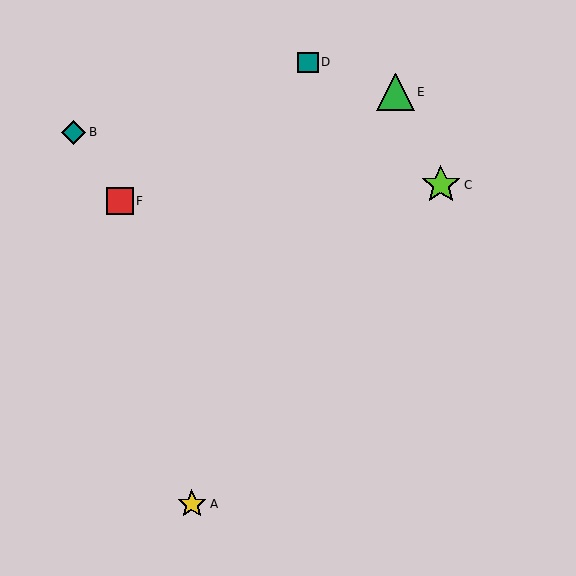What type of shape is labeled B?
Shape B is a teal diamond.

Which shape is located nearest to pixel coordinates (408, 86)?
The green triangle (labeled E) at (395, 92) is nearest to that location.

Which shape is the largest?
The lime star (labeled C) is the largest.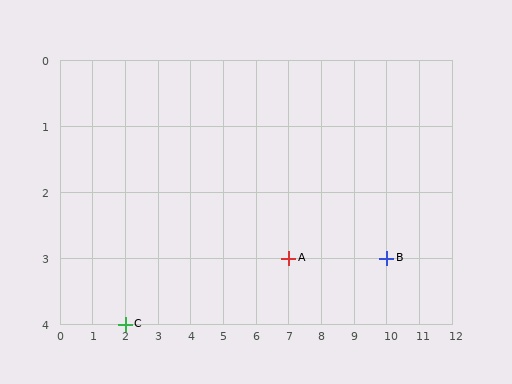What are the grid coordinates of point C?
Point C is at grid coordinates (2, 4).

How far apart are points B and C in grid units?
Points B and C are 8 columns and 1 row apart (about 8.1 grid units diagonally).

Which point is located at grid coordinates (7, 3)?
Point A is at (7, 3).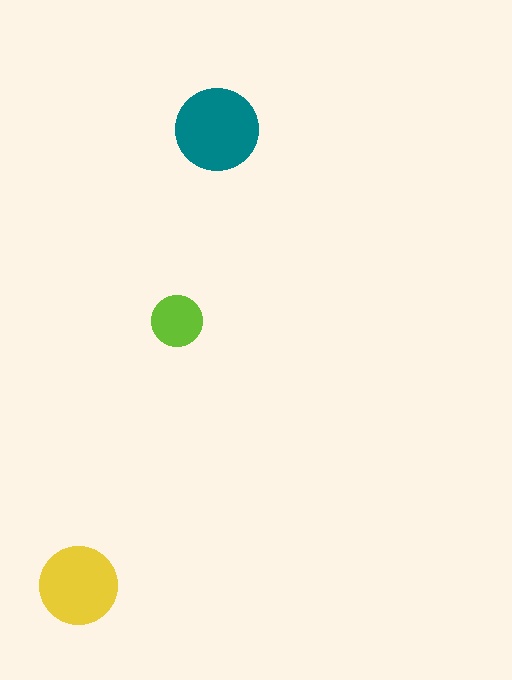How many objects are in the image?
There are 3 objects in the image.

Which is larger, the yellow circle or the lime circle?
The yellow one.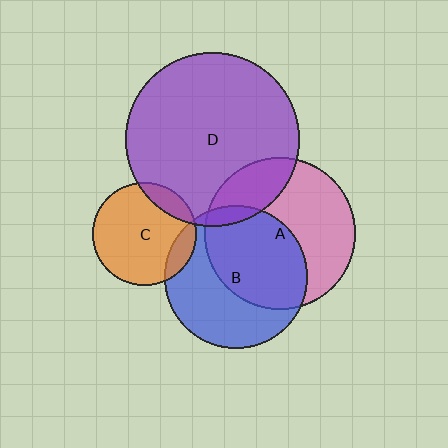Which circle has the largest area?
Circle D (purple).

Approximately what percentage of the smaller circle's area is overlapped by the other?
Approximately 50%.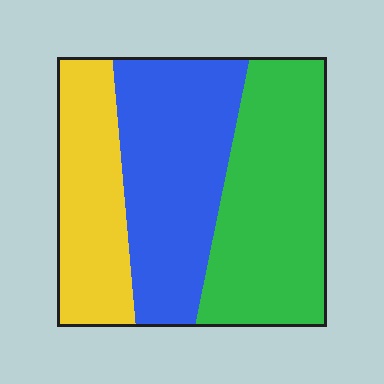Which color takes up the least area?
Yellow, at roughly 25%.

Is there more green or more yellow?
Green.